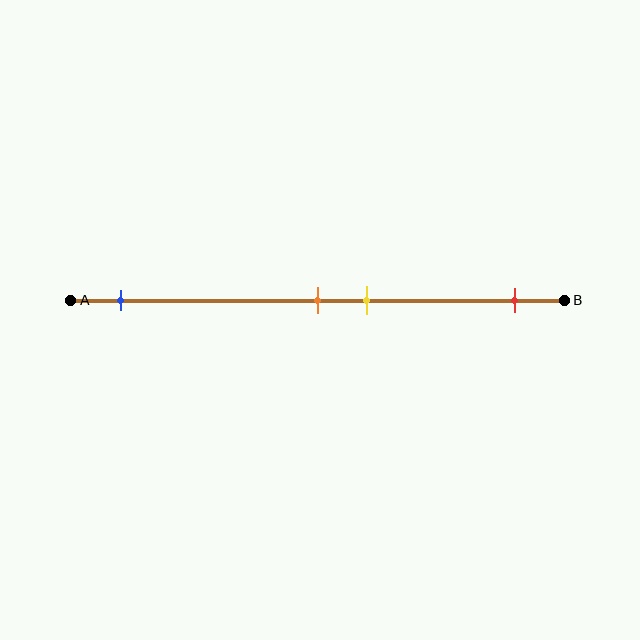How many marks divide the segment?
There are 4 marks dividing the segment.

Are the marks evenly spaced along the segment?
No, the marks are not evenly spaced.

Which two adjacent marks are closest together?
The orange and yellow marks are the closest adjacent pair.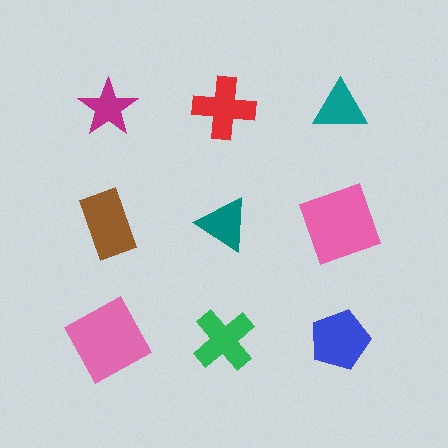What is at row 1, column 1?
A magenta star.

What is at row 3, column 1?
A pink square.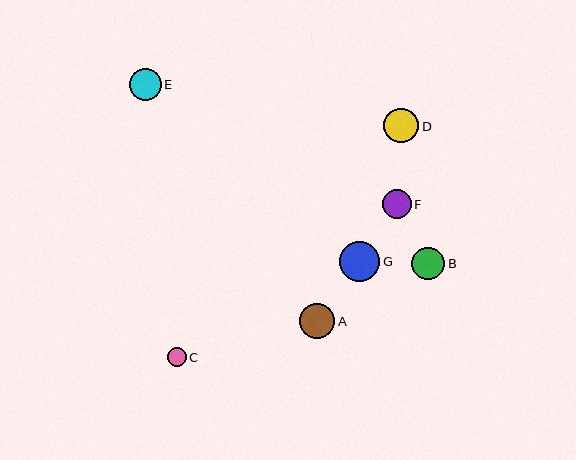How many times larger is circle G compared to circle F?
Circle G is approximately 1.4 times the size of circle F.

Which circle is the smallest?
Circle C is the smallest with a size of approximately 19 pixels.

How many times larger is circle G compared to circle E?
Circle G is approximately 1.3 times the size of circle E.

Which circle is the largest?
Circle G is the largest with a size of approximately 40 pixels.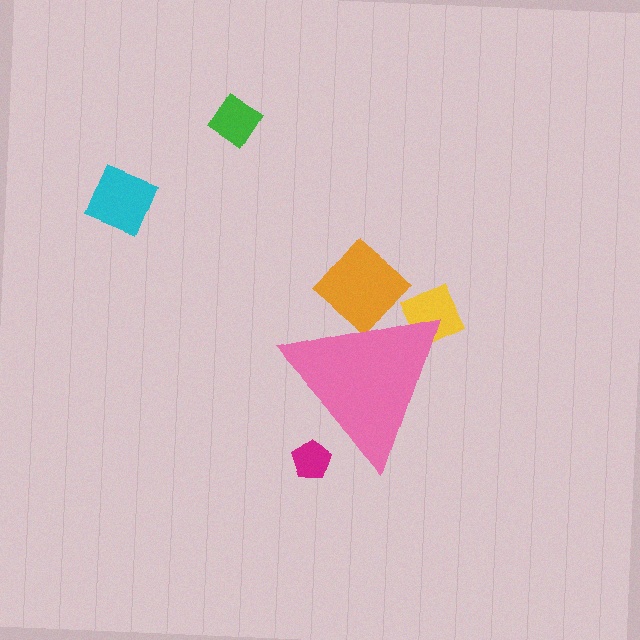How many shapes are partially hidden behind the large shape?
3 shapes are partially hidden.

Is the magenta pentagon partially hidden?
Yes, the magenta pentagon is partially hidden behind the pink triangle.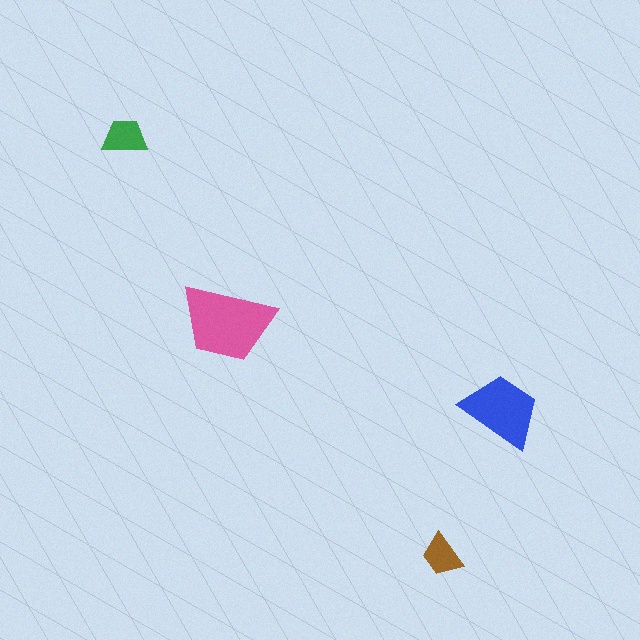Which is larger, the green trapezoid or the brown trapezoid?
The green one.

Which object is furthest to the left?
The green trapezoid is leftmost.